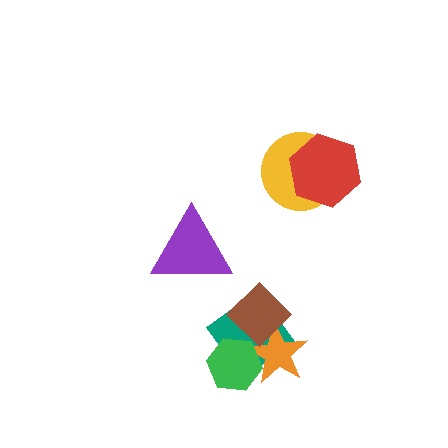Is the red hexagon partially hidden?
No, no other shape covers it.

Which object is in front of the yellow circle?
The red hexagon is in front of the yellow circle.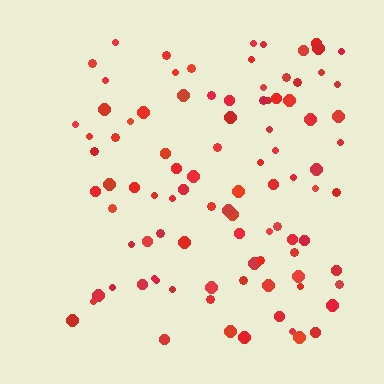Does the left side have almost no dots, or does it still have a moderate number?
Still a moderate number, just noticeably fewer than the right.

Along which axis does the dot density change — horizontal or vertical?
Horizontal.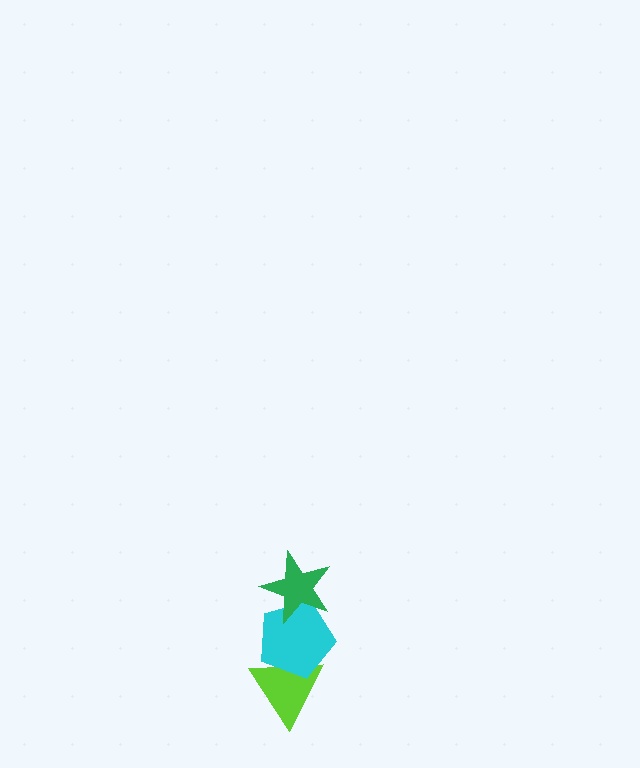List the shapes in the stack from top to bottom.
From top to bottom: the green star, the cyan pentagon, the lime triangle.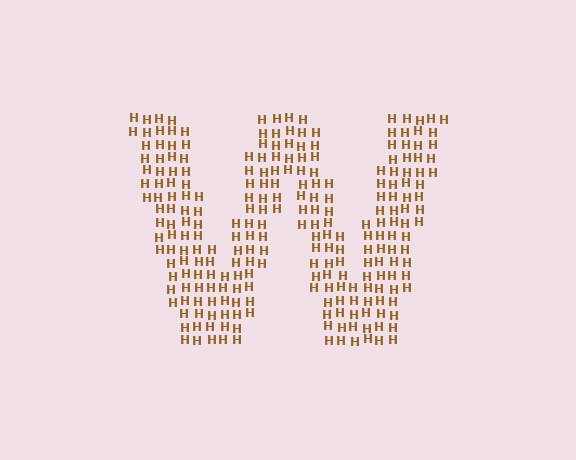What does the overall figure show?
The overall figure shows the letter W.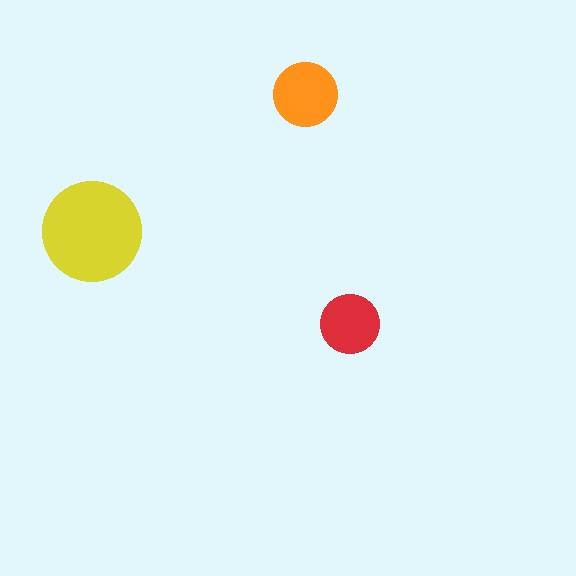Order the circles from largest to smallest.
the yellow one, the orange one, the red one.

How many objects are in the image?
There are 3 objects in the image.